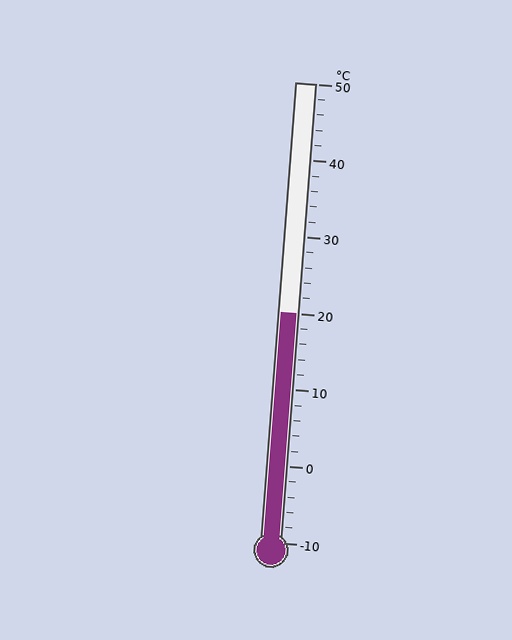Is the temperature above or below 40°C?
The temperature is below 40°C.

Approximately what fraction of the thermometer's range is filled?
The thermometer is filled to approximately 50% of its range.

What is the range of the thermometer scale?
The thermometer scale ranges from -10°C to 50°C.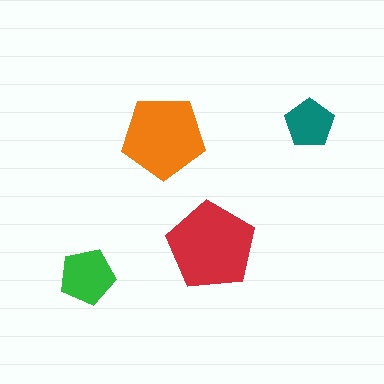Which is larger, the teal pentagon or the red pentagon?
The red one.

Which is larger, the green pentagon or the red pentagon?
The red one.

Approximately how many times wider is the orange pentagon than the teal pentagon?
About 1.5 times wider.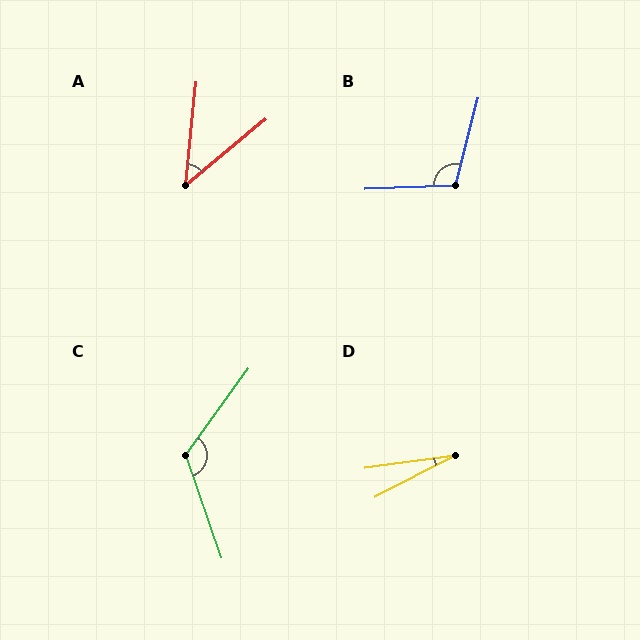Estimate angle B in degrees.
Approximately 107 degrees.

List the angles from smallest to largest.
D (20°), A (44°), B (107°), C (125°).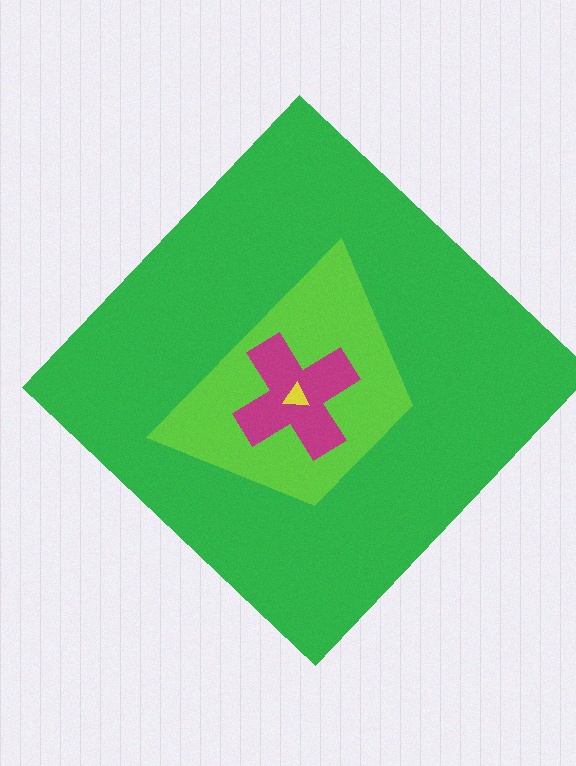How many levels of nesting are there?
4.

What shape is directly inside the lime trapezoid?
The magenta cross.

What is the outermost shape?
The green diamond.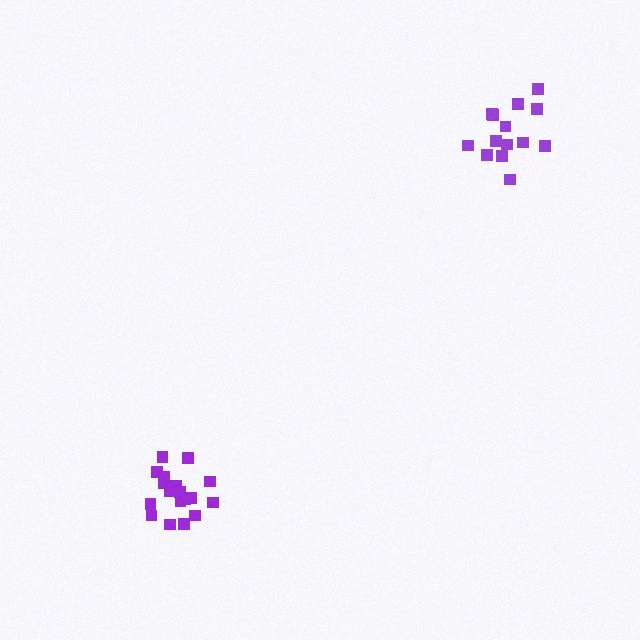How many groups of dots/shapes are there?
There are 2 groups.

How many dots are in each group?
Group 1: 18 dots, Group 2: 14 dots (32 total).